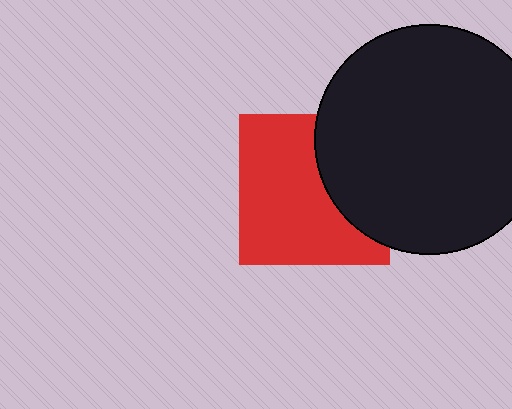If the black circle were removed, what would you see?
You would see the complete red square.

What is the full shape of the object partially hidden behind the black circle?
The partially hidden object is a red square.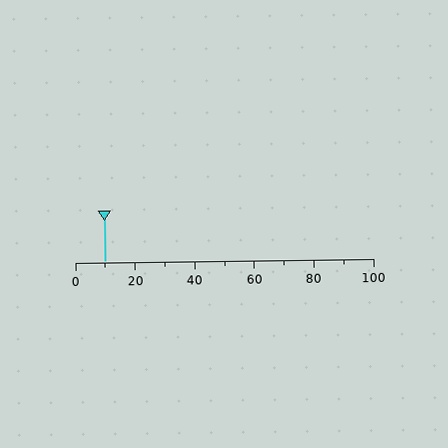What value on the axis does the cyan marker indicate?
The marker indicates approximately 10.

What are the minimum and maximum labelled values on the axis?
The axis runs from 0 to 100.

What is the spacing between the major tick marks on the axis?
The major ticks are spaced 20 apart.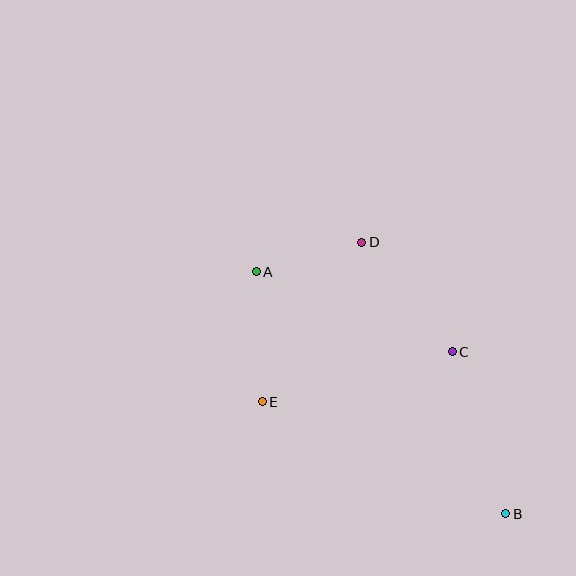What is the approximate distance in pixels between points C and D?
The distance between C and D is approximately 142 pixels.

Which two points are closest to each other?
Points A and D are closest to each other.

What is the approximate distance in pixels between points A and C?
The distance between A and C is approximately 212 pixels.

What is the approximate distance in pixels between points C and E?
The distance between C and E is approximately 196 pixels.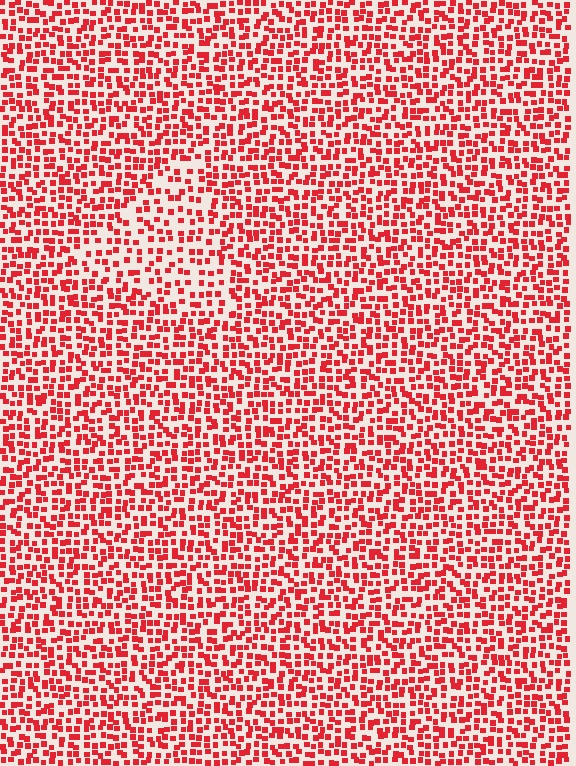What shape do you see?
I see a triangle.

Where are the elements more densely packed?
The elements are more densely packed outside the triangle boundary.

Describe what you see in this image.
The image contains small red elements arranged at two different densities. A triangle-shaped region is visible where the elements are less densely packed than the surrounding area.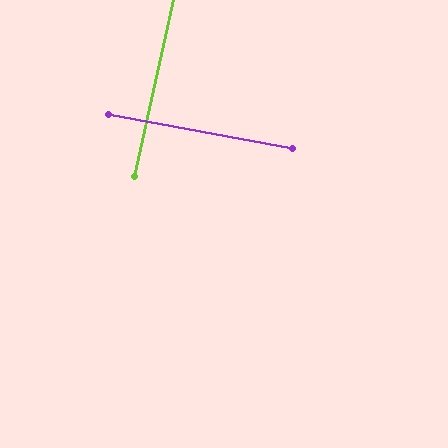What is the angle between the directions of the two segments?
Approximately 88 degrees.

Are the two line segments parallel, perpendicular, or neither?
Perpendicular — they meet at approximately 88°.